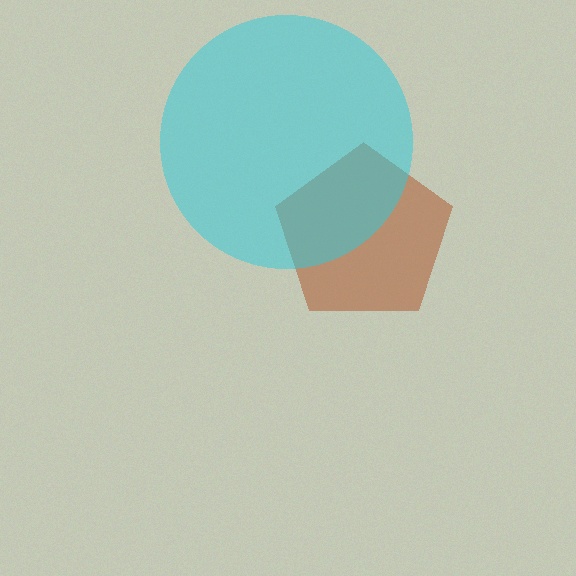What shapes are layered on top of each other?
The layered shapes are: a brown pentagon, a cyan circle.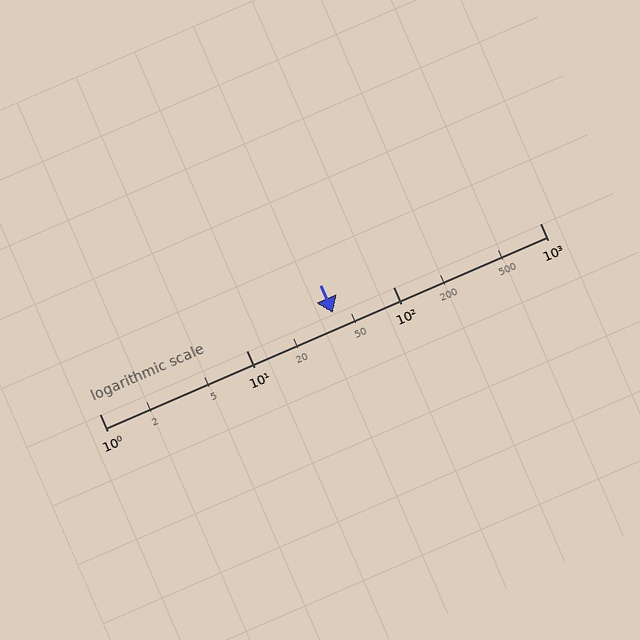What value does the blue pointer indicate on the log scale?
The pointer indicates approximately 39.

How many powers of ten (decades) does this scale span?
The scale spans 3 decades, from 1 to 1000.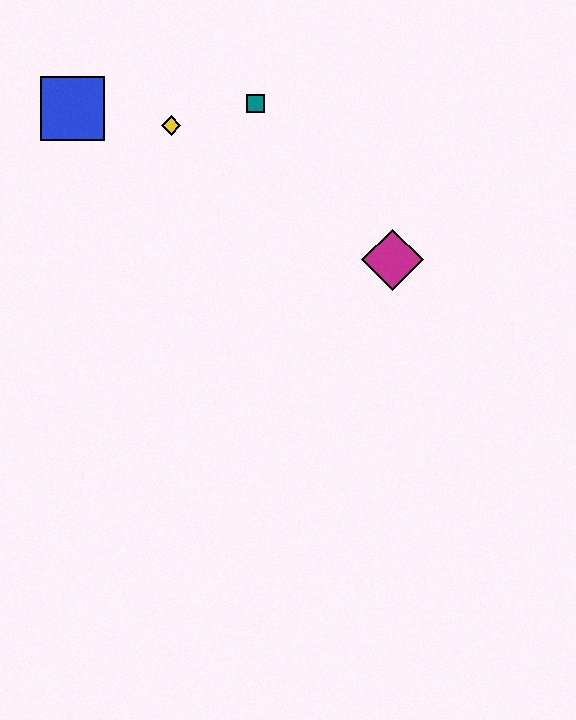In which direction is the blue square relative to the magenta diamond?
The blue square is to the left of the magenta diamond.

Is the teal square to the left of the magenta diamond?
Yes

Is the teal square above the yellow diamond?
Yes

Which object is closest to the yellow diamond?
The teal square is closest to the yellow diamond.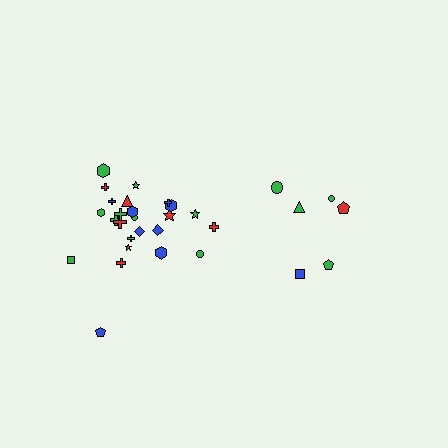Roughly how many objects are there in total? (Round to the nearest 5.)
Roughly 30 objects in total.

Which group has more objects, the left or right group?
The left group.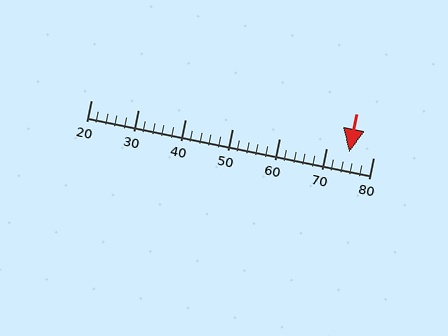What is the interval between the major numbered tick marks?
The major tick marks are spaced 10 units apart.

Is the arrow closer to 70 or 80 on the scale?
The arrow is closer to 70.